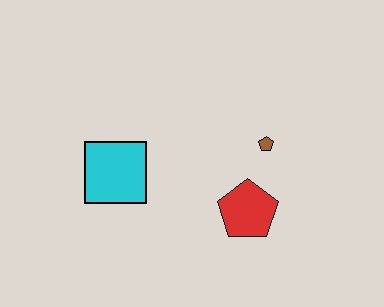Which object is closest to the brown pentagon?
The red pentagon is closest to the brown pentagon.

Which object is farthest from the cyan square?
The brown pentagon is farthest from the cyan square.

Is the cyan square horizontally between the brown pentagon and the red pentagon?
No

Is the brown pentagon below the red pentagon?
No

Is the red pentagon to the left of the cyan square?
No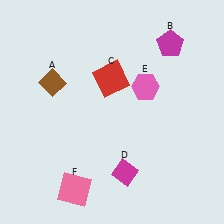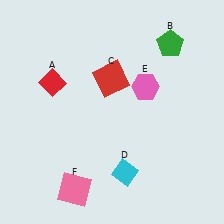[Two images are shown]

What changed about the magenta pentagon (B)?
In Image 1, B is magenta. In Image 2, it changed to green.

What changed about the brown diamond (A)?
In Image 1, A is brown. In Image 2, it changed to red.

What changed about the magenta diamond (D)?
In Image 1, D is magenta. In Image 2, it changed to cyan.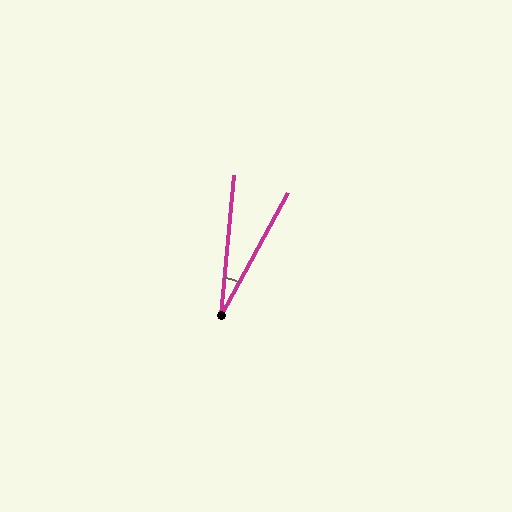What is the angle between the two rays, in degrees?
Approximately 23 degrees.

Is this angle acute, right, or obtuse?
It is acute.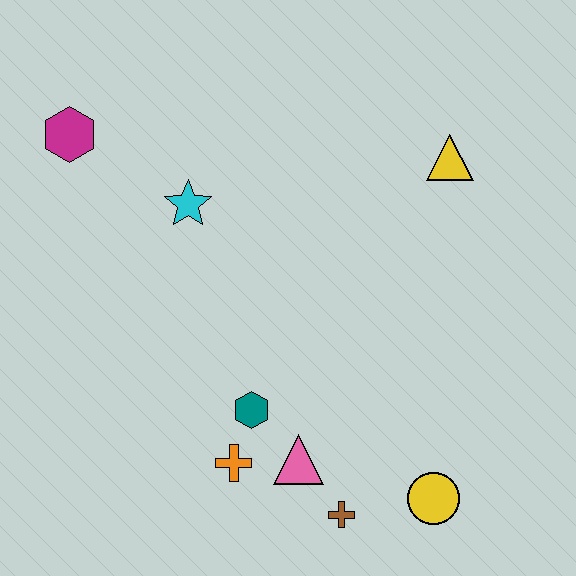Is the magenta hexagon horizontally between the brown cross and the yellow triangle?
No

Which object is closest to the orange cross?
The teal hexagon is closest to the orange cross.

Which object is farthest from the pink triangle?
The magenta hexagon is farthest from the pink triangle.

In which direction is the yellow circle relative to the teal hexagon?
The yellow circle is to the right of the teal hexagon.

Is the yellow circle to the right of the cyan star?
Yes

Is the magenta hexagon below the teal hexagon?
No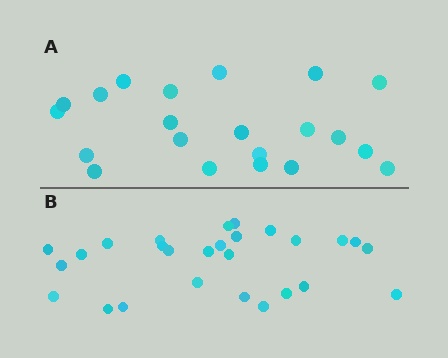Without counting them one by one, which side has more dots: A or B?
Region B (the bottom region) has more dots.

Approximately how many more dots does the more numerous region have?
Region B has about 6 more dots than region A.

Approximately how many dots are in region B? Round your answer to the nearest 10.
About 30 dots. (The exact count is 27, which rounds to 30.)